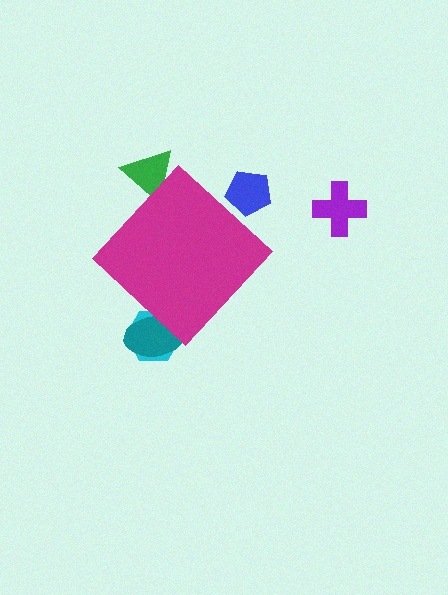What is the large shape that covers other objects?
A magenta diamond.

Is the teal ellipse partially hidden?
Yes, the teal ellipse is partially hidden behind the magenta diamond.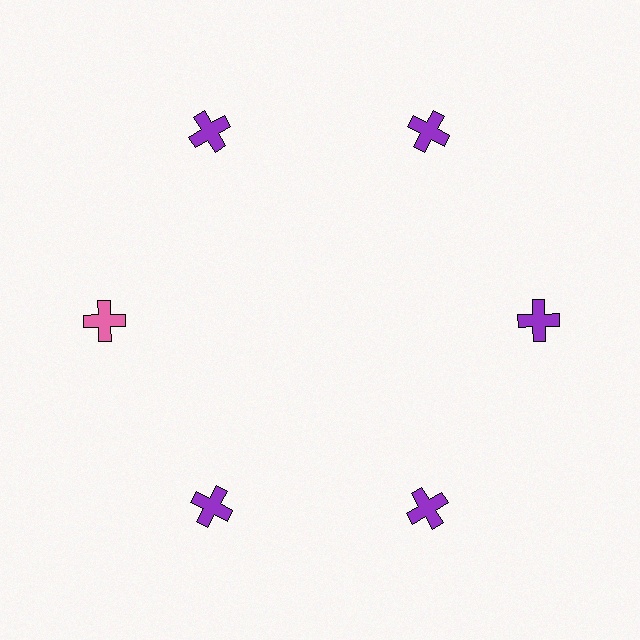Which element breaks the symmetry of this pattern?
The pink cross at roughly the 9 o'clock position breaks the symmetry. All other shapes are purple crosses.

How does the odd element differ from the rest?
It has a different color: pink instead of purple.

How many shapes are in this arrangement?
There are 6 shapes arranged in a ring pattern.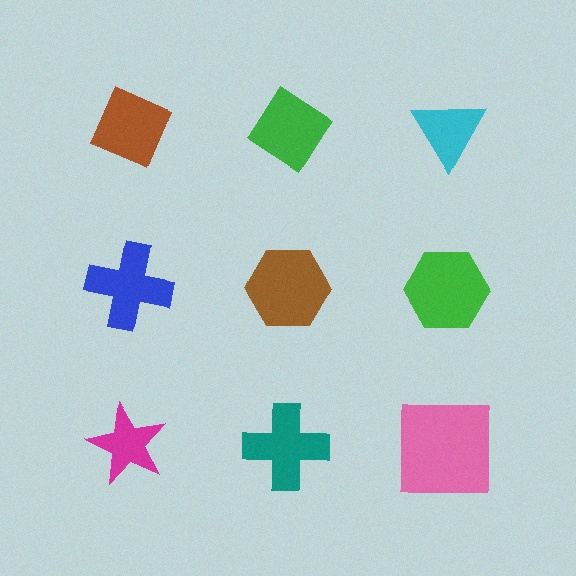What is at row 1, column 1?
A brown diamond.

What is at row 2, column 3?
A green hexagon.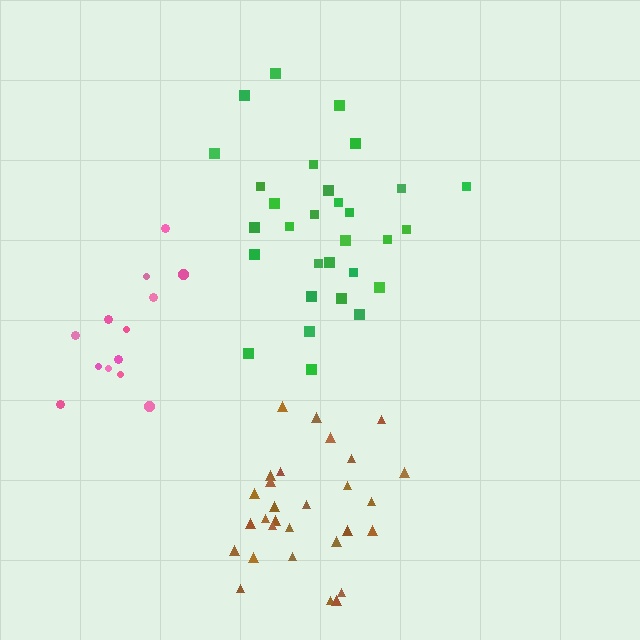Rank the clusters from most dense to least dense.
brown, green, pink.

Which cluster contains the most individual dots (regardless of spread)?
Green (30).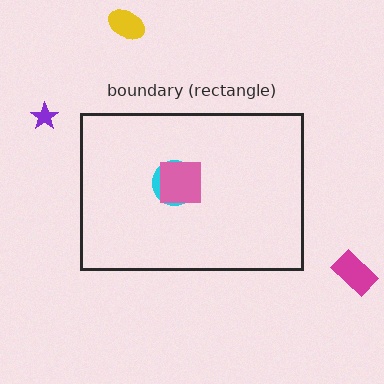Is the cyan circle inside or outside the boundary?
Inside.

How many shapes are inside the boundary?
2 inside, 3 outside.